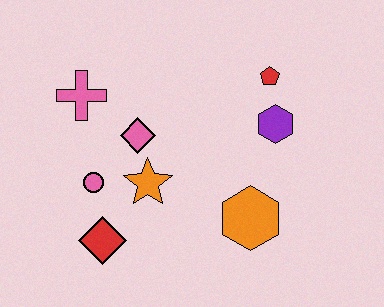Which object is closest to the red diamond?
The pink circle is closest to the red diamond.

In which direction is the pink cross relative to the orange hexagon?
The pink cross is to the left of the orange hexagon.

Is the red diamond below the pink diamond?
Yes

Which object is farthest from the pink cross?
The orange hexagon is farthest from the pink cross.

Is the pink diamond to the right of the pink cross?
Yes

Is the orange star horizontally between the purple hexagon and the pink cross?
Yes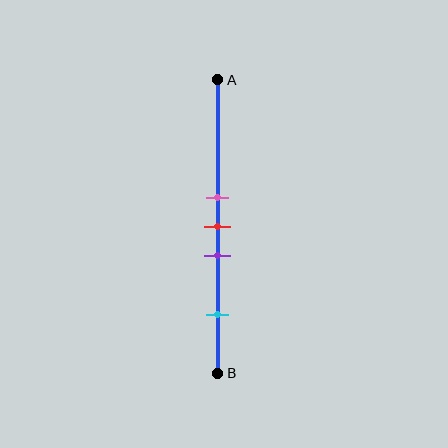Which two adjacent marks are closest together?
The pink and red marks are the closest adjacent pair.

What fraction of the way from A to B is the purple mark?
The purple mark is approximately 60% (0.6) of the way from A to B.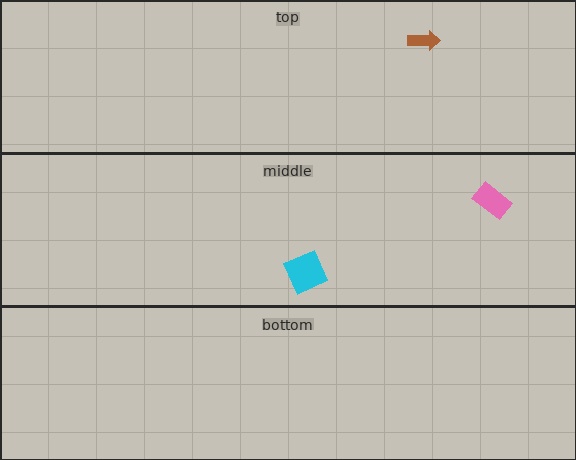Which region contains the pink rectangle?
The middle region.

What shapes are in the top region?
The brown arrow.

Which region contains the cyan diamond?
The middle region.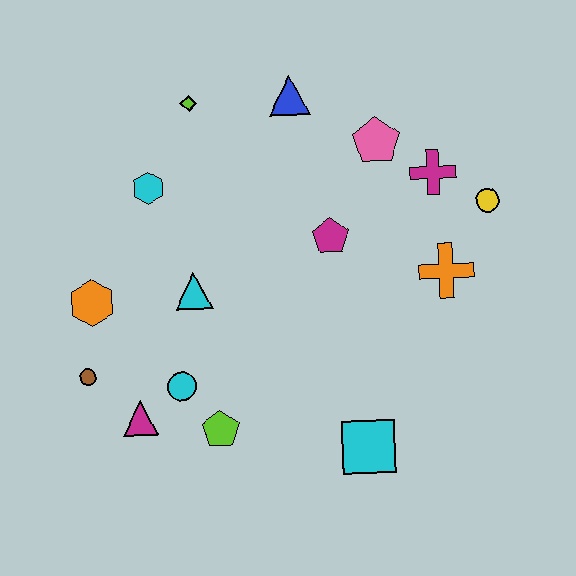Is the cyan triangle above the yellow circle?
No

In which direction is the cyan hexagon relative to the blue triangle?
The cyan hexagon is to the left of the blue triangle.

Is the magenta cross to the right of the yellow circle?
No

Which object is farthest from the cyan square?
The lime diamond is farthest from the cyan square.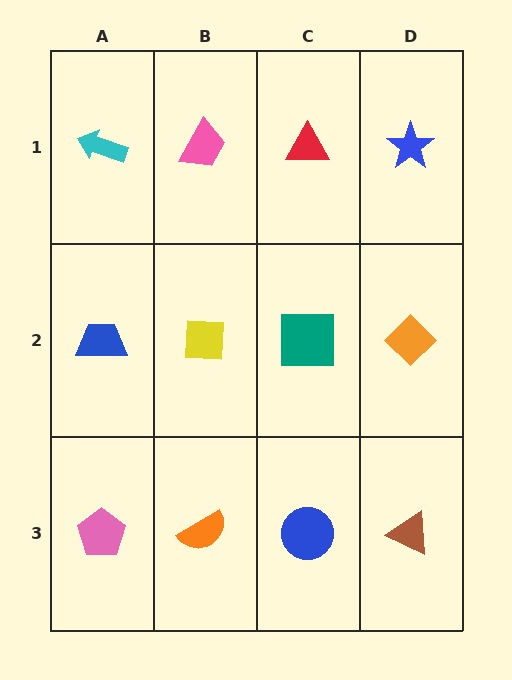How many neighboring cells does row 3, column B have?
3.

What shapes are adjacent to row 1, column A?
A blue trapezoid (row 2, column A), a pink trapezoid (row 1, column B).